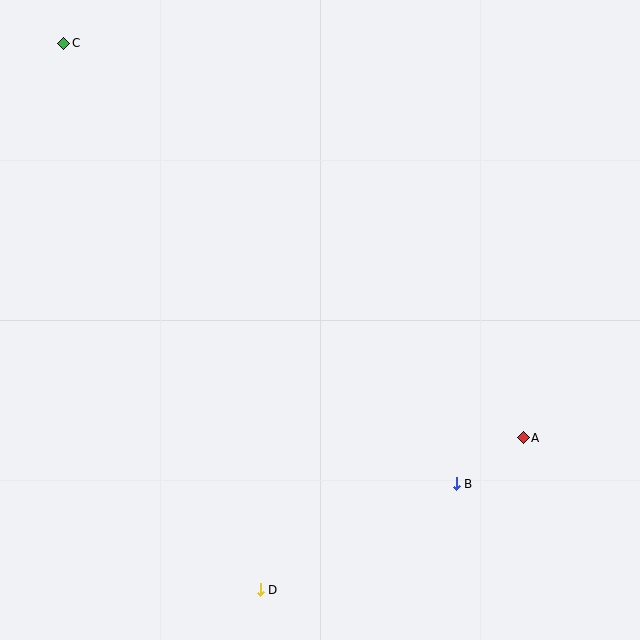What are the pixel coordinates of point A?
Point A is at (523, 438).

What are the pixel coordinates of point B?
Point B is at (456, 484).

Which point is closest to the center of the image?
Point B at (456, 484) is closest to the center.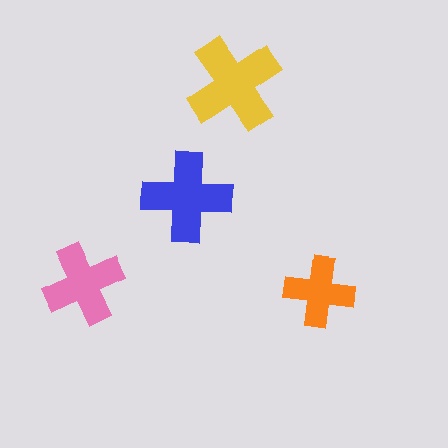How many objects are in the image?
There are 4 objects in the image.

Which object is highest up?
The yellow cross is topmost.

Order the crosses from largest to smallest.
the yellow one, the blue one, the pink one, the orange one.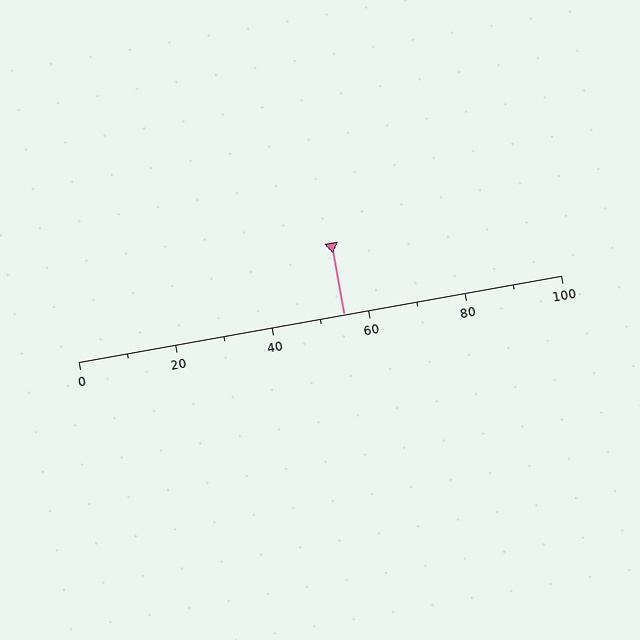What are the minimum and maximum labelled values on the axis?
The axis runs from 0 to 100.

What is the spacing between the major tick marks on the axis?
The major ticks are spaced 20 apart.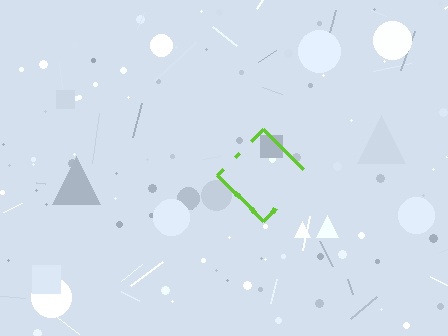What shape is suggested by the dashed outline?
The dashed outline suggests a diamond.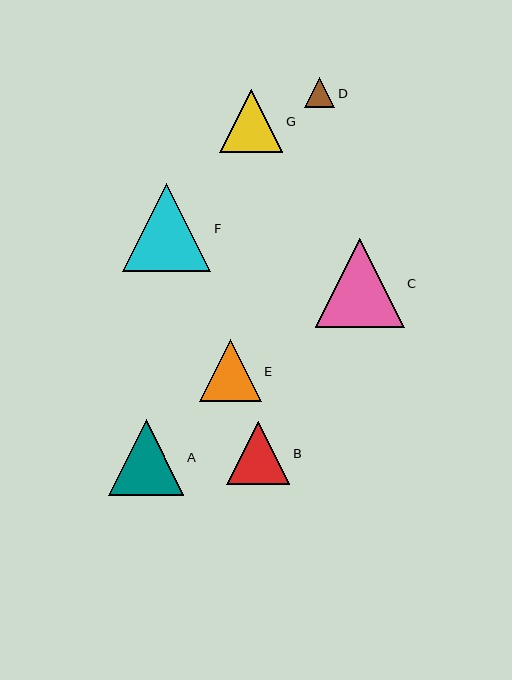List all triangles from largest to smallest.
From largest to smallest: C, F, A, B, G, E, D.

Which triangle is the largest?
Triangle C is the largest with a size of approximately 89 pixels.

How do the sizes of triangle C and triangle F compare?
Triangle C and triangle F are approximately the same size.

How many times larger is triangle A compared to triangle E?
Triangle A is approximately 1.2 times the size of triangle E.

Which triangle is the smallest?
Triangle D is the smallest with a size of approximately 30 pixels.